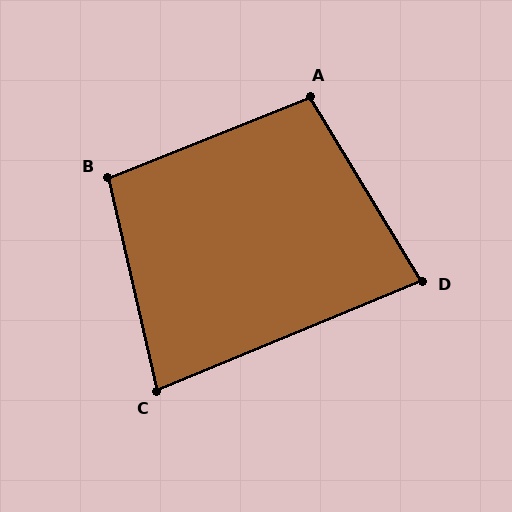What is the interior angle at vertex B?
Approximately 99 degrees (obtuse).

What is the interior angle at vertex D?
Approximately 81 degrees (acute).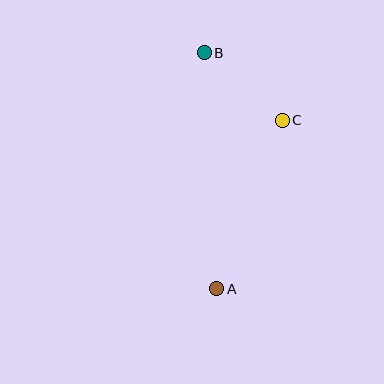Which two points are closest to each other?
Points B and C are closest to each other.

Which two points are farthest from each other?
Points A and B are farthest from each other.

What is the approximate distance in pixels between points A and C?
The distance between A and C is approximately 181 pixels.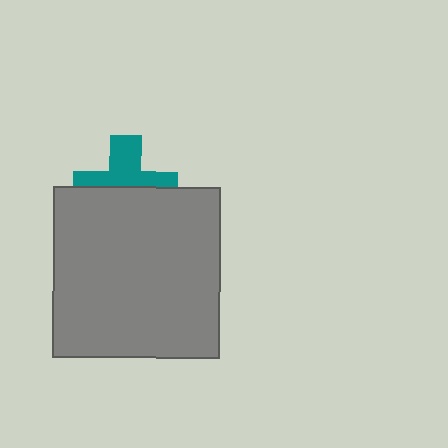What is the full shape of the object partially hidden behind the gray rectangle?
The partially hidden object is a teal cross.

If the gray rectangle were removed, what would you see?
You would see the complete teal cross.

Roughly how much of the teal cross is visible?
About half of it is visible (roughly 48%).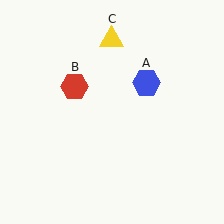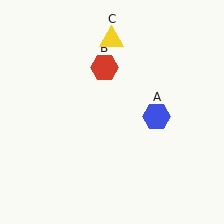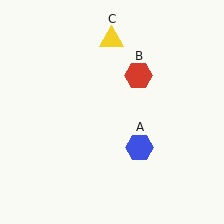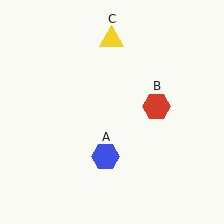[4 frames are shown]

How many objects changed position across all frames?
2 objects changed position: blue hexagon (object A), red hexagon (object B).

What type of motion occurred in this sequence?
The blue hexagon (object A), red hexagon (object B) rotated clockwise around the center of the scene.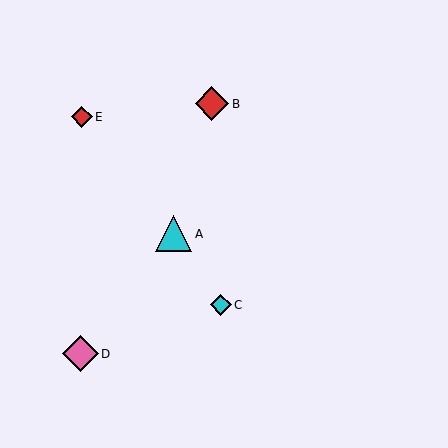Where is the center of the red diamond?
The center of the red diamond is at (212, 104).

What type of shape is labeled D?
Shape D is a pink diamond.